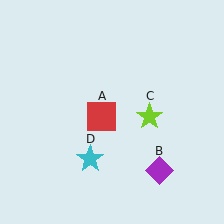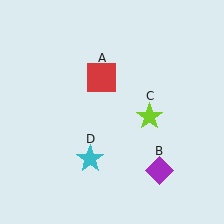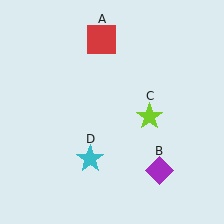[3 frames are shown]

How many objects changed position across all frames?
1 object changed position: red square (object A).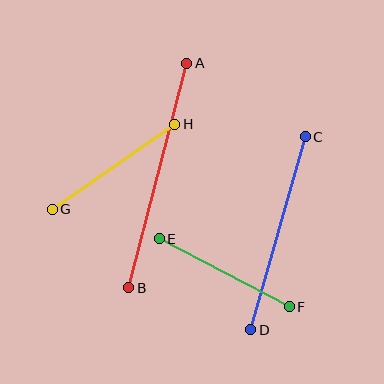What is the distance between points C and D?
The distance is approximately 201 pixels.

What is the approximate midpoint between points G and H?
The midpoint is at approximately (113, 167) pixels.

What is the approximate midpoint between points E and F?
The midpoint is at approximately (224, 273) pixels.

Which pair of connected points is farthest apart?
Points A and B are farthest apart.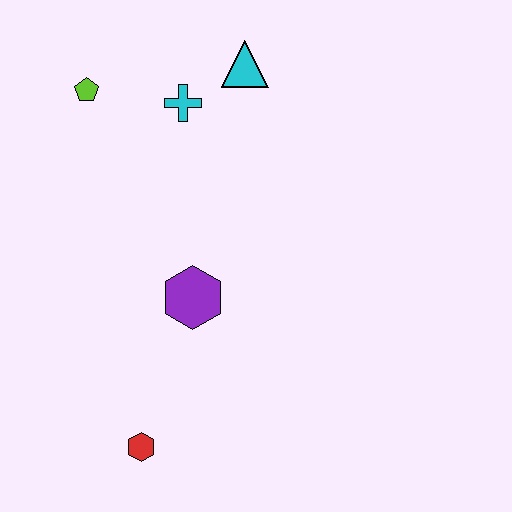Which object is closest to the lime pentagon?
The cyan cross is closest to the lime pentagon.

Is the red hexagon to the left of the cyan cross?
Yes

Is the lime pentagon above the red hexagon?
Yes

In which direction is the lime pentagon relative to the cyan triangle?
The lime pentagon is to the left of the cyan triangle.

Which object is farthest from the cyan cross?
The red hexagon is farthest from the cyan cross.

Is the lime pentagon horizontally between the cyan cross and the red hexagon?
No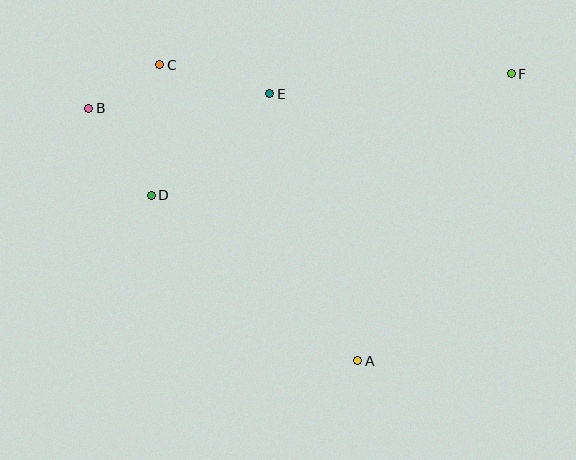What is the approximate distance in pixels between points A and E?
The distance between A and E is approximately 281 pixels.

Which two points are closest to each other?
Points B and C are closest to each other.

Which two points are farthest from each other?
Points B and F are farthest from each other.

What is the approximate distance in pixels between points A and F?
The distance between A and F is approximately 326 pixels.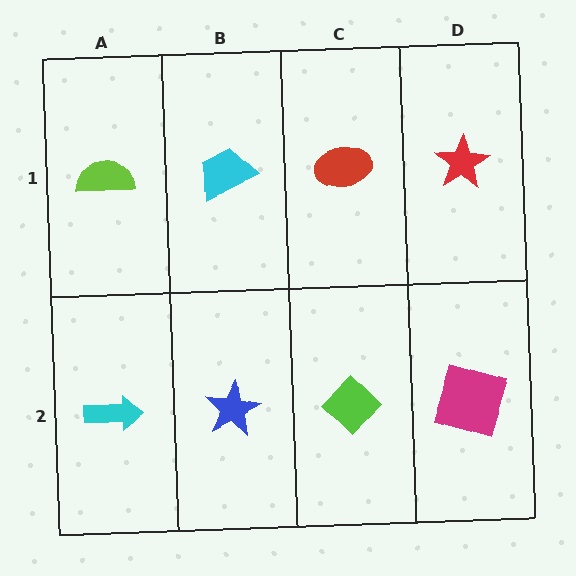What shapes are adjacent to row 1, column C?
A lime diamond (row 2, column C), a cyan trapezoid (row 1, column B), a red star (row 1, column D).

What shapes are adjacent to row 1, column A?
A cyan arrow (row 2, column A), a cyan trapezoid (row 1, column B).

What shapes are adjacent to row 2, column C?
A red ellipse (row 1, column C), a blue star (row 2, column B), a magenta square (row 2, column D).